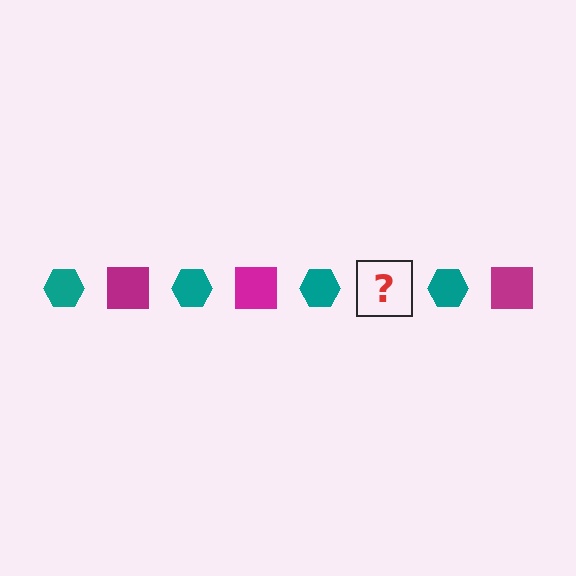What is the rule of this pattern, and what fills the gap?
The rule is that the pattern alternates between teal hexagon and magenta square. The gap should be filled with a magenta square.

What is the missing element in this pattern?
The missing element is a magenta square.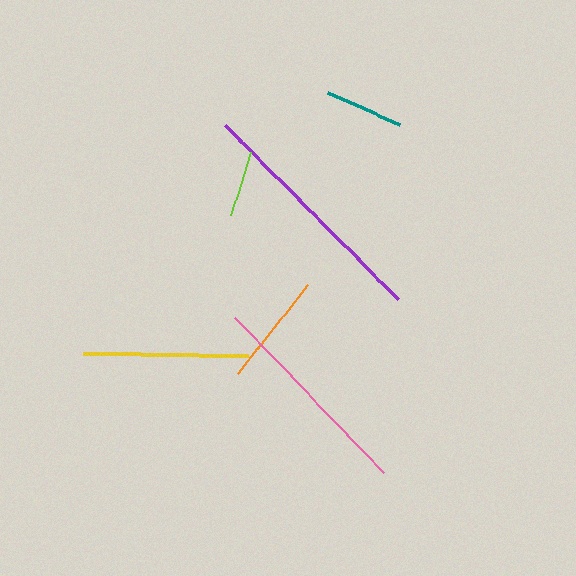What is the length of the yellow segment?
The yellow segment is approximately 165 pixels long.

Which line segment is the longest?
The purple line is the longest at approximately 245 pixels.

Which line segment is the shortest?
The lime line is the shortest at approximately 66 pixels.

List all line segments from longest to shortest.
From longest to shortest: purple, pink, yellow, orange, teal, lime.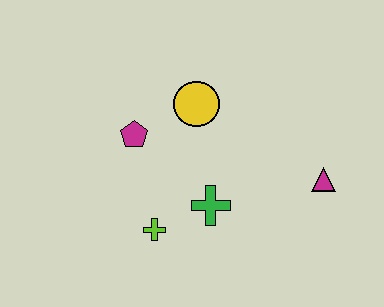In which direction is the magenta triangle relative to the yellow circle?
The magenta triangle is to the right of the yellow circle.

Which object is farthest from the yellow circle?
The magenta triangle is farthest from the yellow circle.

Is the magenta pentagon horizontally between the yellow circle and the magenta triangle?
No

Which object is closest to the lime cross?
The green cross is closest to the lime cross.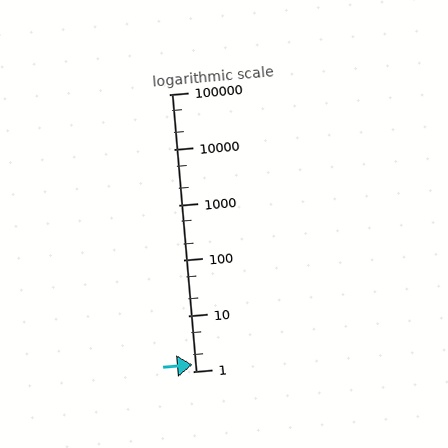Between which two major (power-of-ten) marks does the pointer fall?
The pointer is between 1 and 10.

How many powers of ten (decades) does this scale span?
The scale spans 5 decades, from 1 to 100000.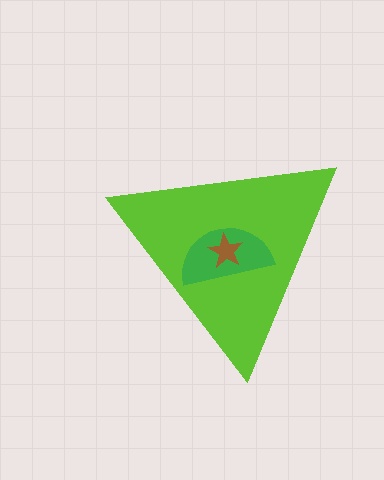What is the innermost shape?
The brown star.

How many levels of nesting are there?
3.